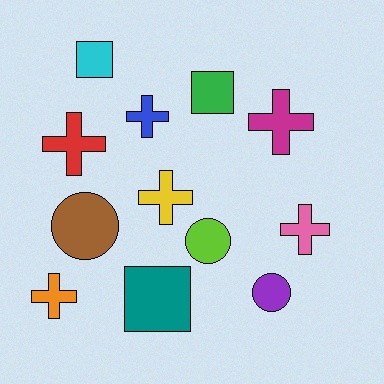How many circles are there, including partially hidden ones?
There are 3 circles.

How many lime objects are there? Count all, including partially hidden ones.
There is 1 lime object.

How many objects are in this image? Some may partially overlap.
There are 12 objects.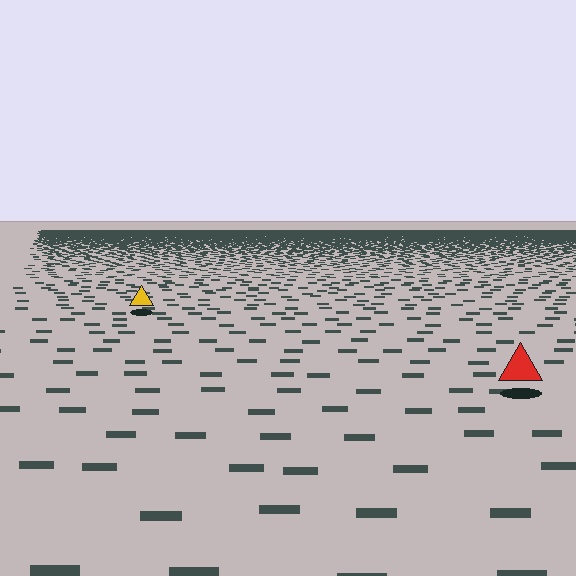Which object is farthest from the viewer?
The yellow triangle is farthest from the viewer. It appears smaller and the ground texture around it is denser.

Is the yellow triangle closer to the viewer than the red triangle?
No. The red triangle is closer — you can tell from the texture gradient: the ground texture is coarser near it.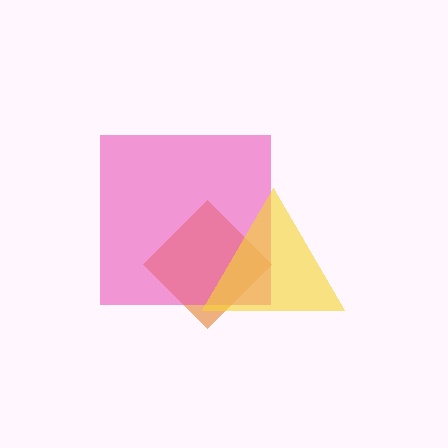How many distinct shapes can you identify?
There are 3 distinct shapes: an orange diamond, a pink square, a yellow triangle.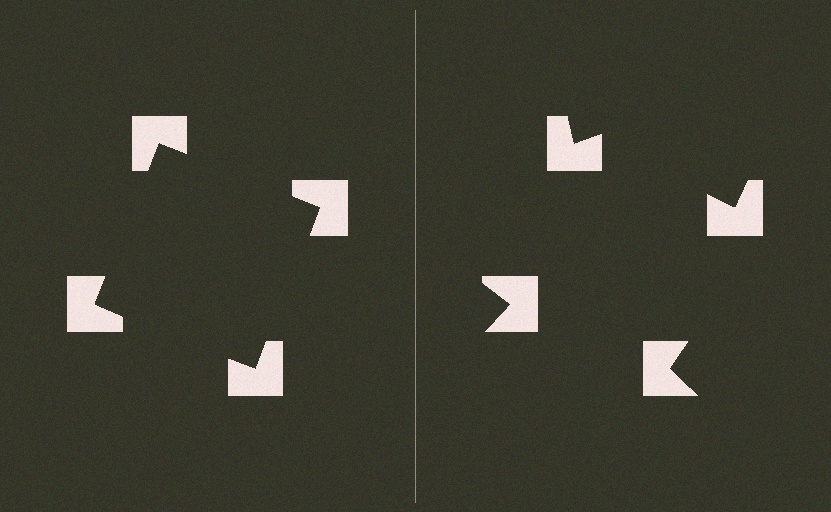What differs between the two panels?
The notched squares are positioned identically on both sides; only the wedge orientations differ. On the left they align to a square; on the right they are misaligned.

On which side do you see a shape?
An illusory square appears on the left side. On the right side the wedge cuts are rotated, so no coherent shape forms.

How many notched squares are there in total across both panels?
8 — 4 on each side.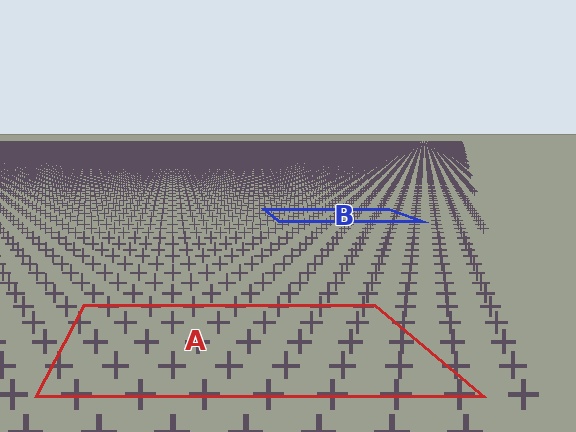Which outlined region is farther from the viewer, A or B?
Region B is farther from the viewer — the texture elements inside it appear smaller and more densely packed.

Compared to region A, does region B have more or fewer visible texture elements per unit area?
Region B has more texture elements per unit area — they are packed more densely because it is farther away.